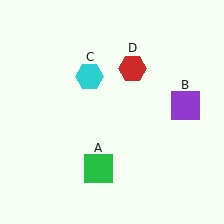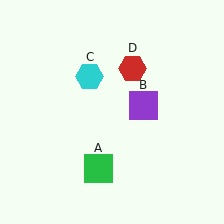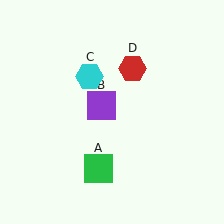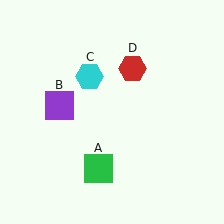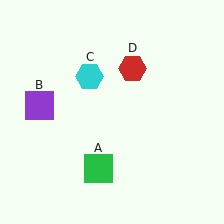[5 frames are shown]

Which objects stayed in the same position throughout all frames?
Green square (object A) and cyan hexagon (object C) and red hexagon (object D) remained stationary.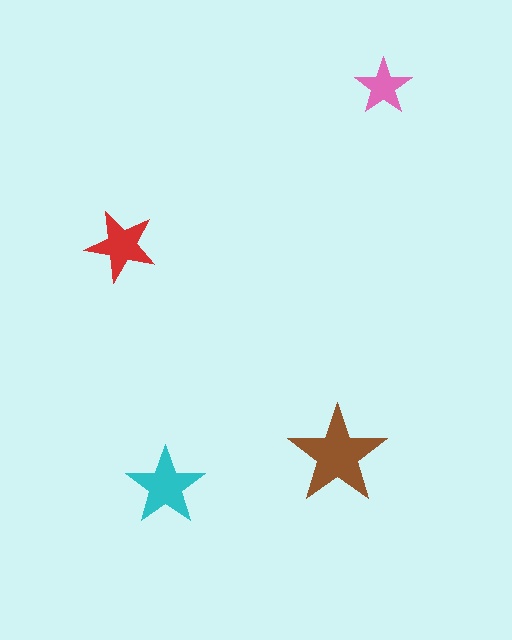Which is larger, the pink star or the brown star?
The brown one.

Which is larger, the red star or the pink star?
The red one.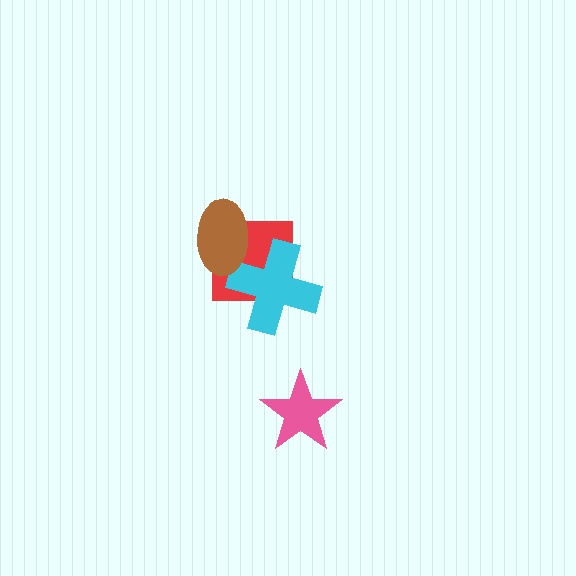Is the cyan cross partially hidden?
Yes, it is partially covered by another shape.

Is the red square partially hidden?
Yes, it is partially covered by another shape.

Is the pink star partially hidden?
No, no other shape covers it.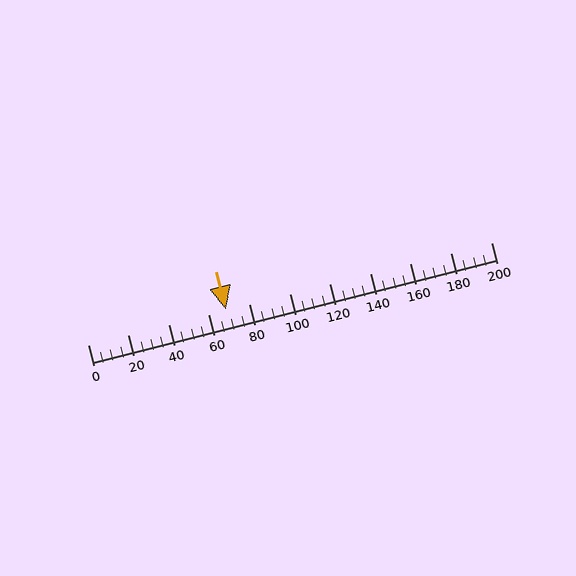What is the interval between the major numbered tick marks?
The major tick marks are spaced 20 units apart.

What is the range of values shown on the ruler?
The ruler shows values from 0 to 200.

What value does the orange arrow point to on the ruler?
The orange arrow points to approximately 68.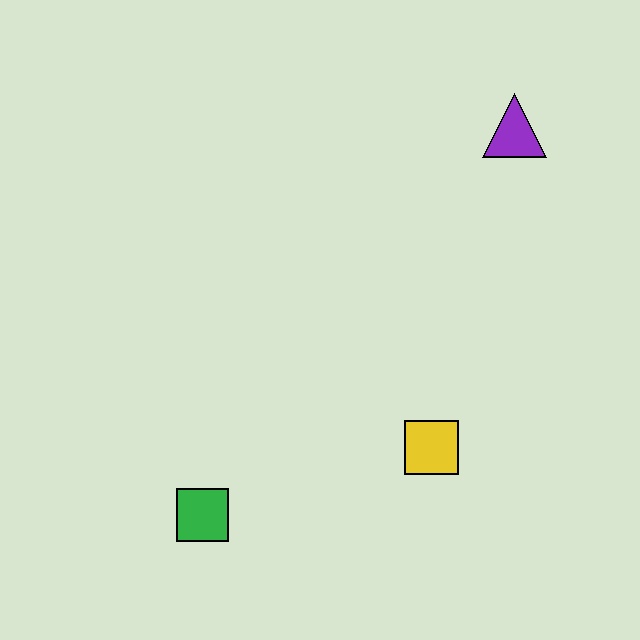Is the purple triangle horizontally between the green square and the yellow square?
No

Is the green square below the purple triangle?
Yes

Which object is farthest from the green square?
The purple triangle is farthest from the green square.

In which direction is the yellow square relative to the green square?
The yellow square is to the right of the green square.